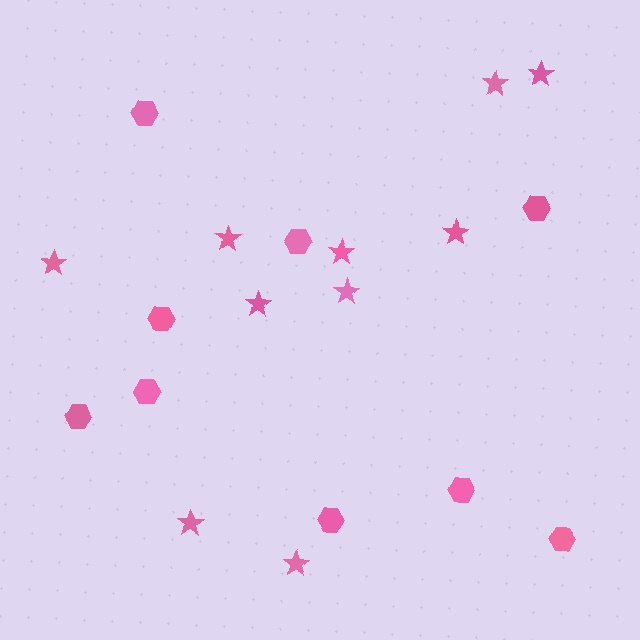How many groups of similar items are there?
There are 2 groups: one group of stars (10) and one group of hexagons (9).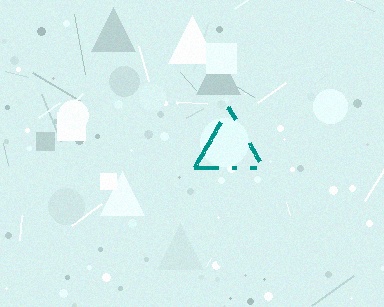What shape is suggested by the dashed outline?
The dashed outline suggests a triangle.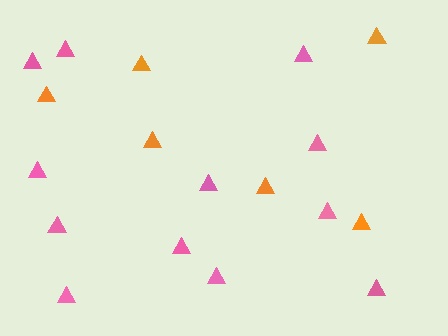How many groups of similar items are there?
There are 2 groups: one group of pink triangles (12) and one group of orange triangles (6).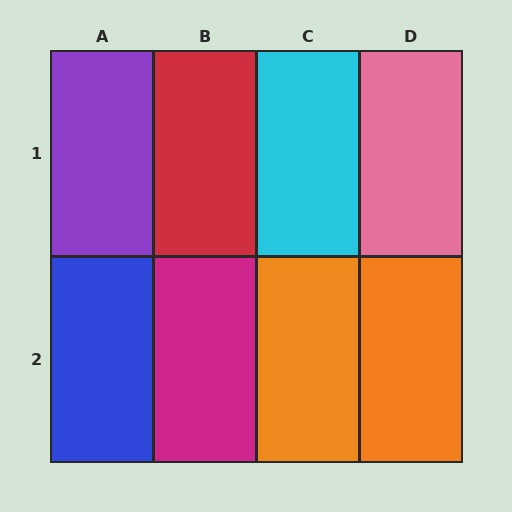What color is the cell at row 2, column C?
Orange.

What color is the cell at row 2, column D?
Orange.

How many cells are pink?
1 cell is pink.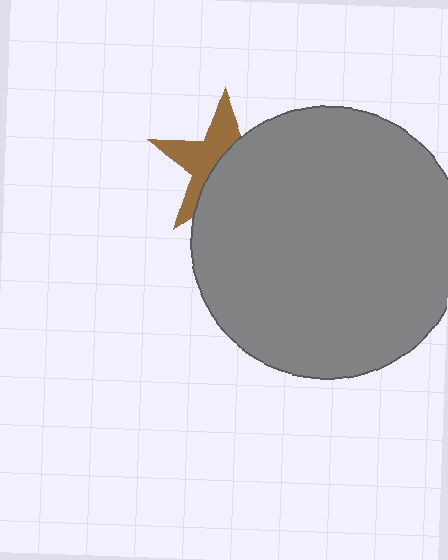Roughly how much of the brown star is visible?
About half of it is visible (roughly 47%).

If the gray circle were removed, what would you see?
You would see the complete brown star.